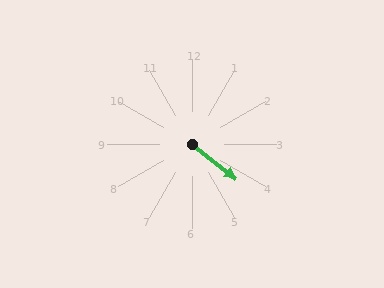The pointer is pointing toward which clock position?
Roughly 4 o'clock.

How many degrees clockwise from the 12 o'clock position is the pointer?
Approximately 129 degrees.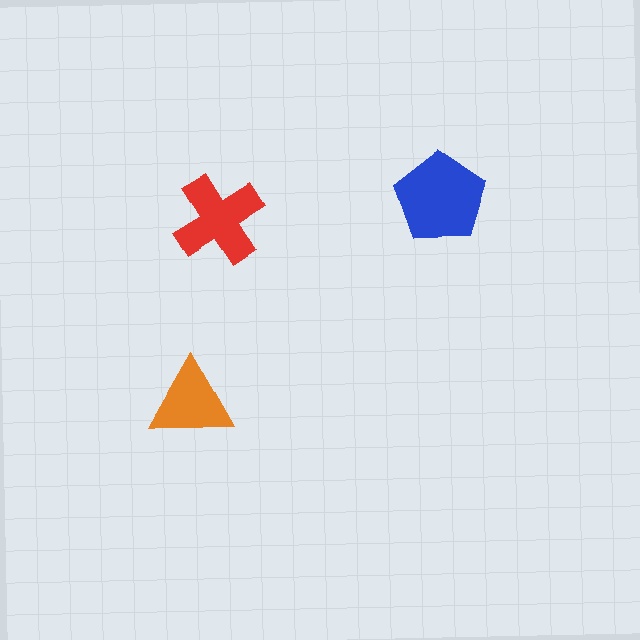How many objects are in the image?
There are 3 objects in the image.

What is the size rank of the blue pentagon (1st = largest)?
1st.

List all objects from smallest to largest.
The orange triangle, the red cross, the blue pentagon.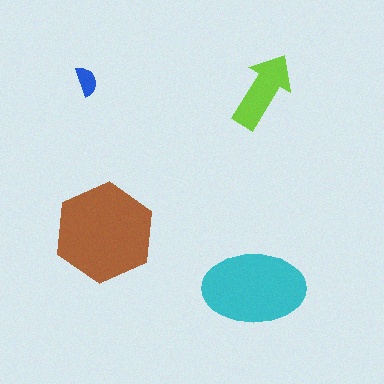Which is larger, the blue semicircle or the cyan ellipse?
The cyan ellipse.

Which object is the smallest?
The blue semicircle.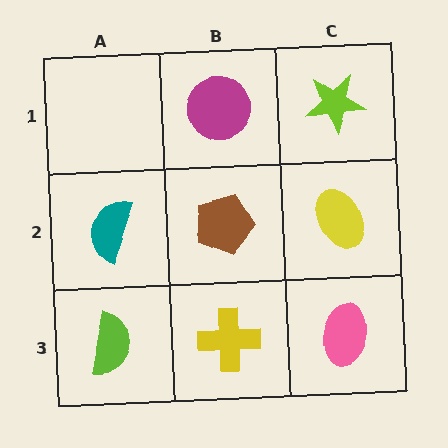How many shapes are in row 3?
3 shapes.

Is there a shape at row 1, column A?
No, that cell is empty.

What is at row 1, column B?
A magenta circle.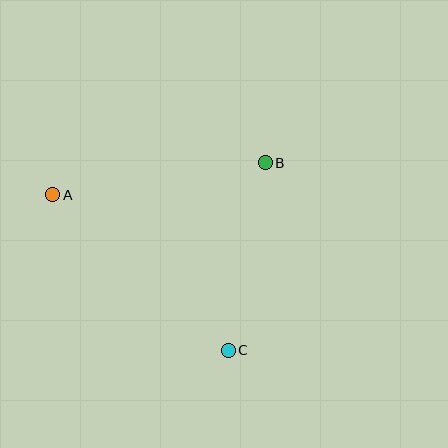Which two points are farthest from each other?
Points A and C are farthest from each other.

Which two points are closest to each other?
Points B and C are closest to each other.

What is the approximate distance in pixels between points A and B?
The distance between A and B is approximately 215 pixels.